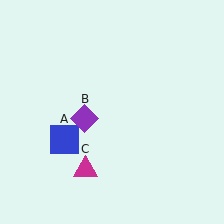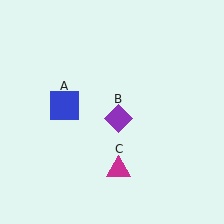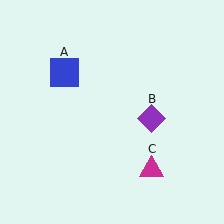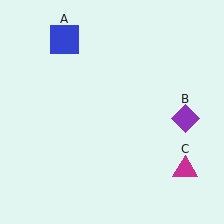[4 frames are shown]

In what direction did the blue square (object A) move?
The blue square (object A) moved up.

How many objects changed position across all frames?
3 objects changed position: blue square (object A), purple diamond (object B), magenta triangle (object C).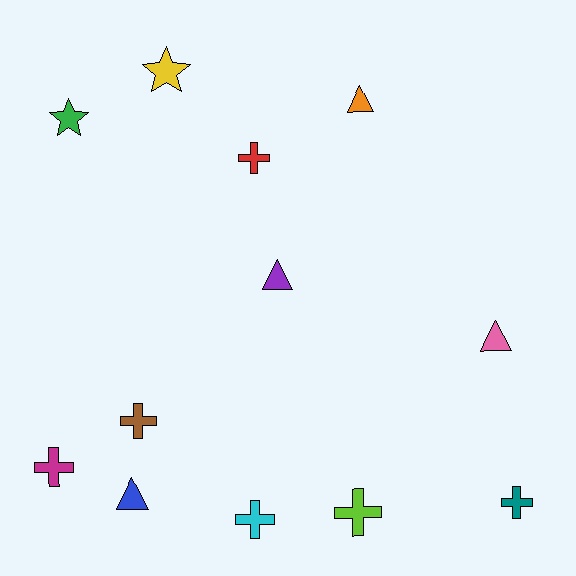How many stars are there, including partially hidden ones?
There are 2 stars.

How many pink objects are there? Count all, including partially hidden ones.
There is 1 pink object.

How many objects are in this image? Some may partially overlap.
There are 12 objects.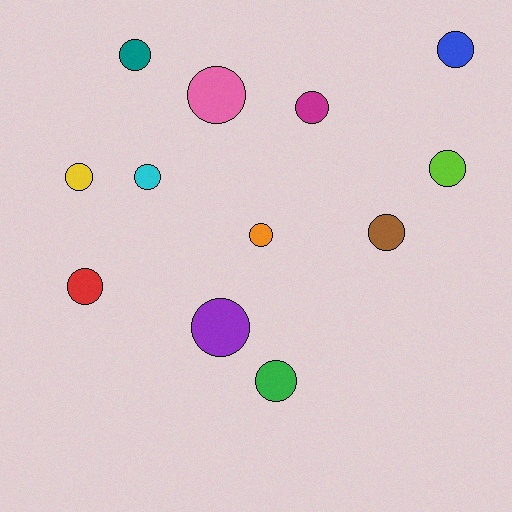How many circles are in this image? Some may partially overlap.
There are 12 circles.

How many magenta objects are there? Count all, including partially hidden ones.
There is 1 magenta object.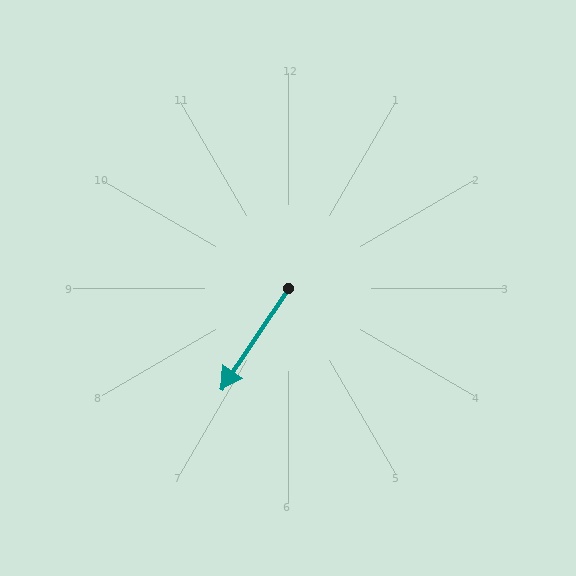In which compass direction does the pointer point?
Southwest.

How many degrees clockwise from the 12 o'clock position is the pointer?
Approximately 214 degrees.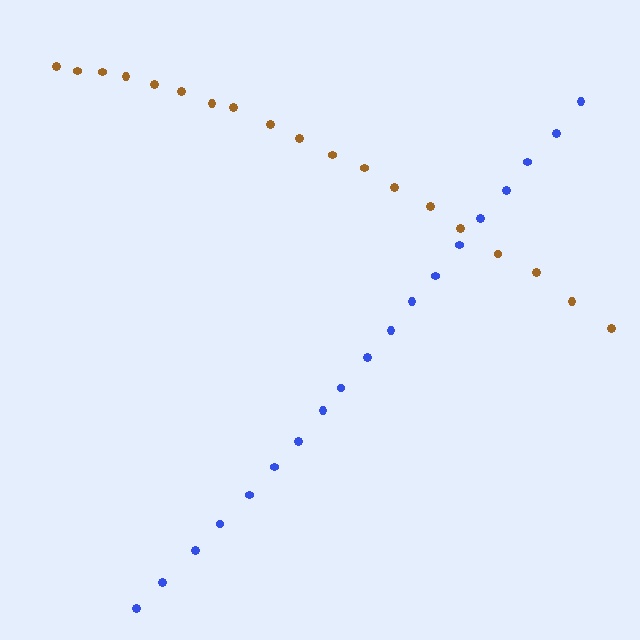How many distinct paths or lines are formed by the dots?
There are 2 distinct paths.